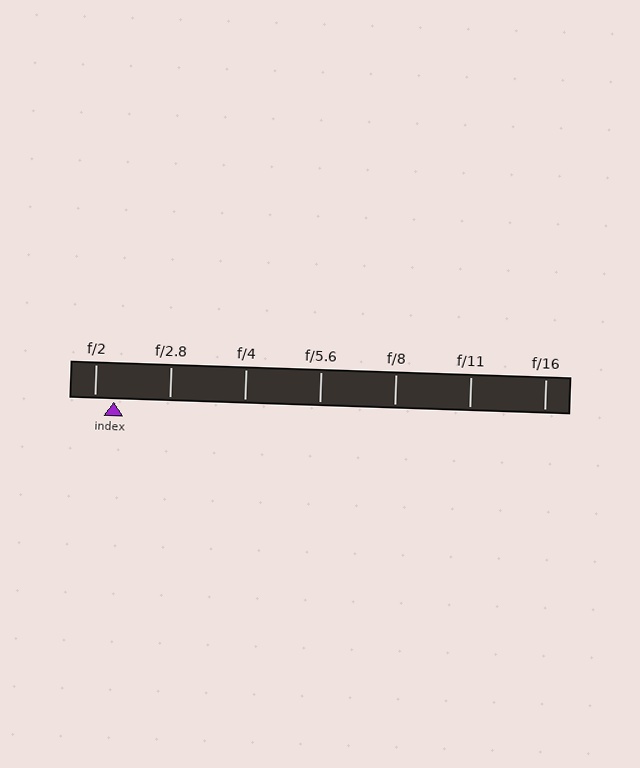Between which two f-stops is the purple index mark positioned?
The index mark is between f/2 and f/2.8.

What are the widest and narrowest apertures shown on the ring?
The widest aperture shown is f/2 and the narrowest is f/16.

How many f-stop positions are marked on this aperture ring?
There are 7 f-stop positions marked.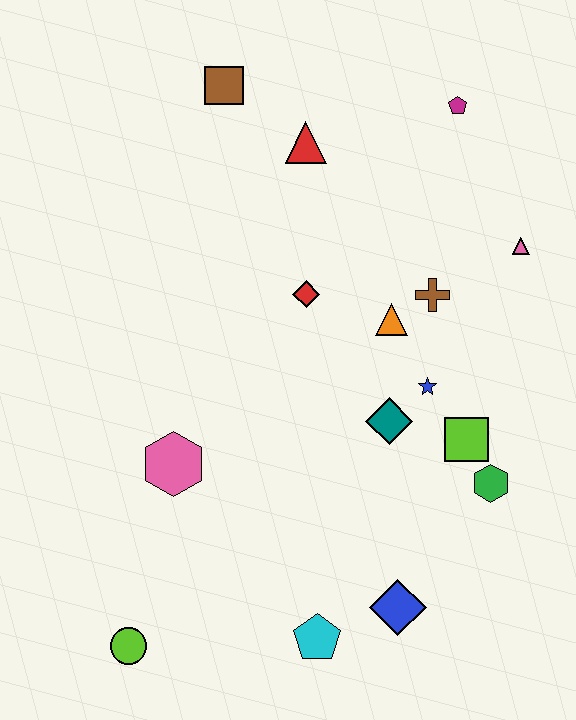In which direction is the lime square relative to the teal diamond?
The lime square is to the right of the teal diamond.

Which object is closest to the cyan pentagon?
The blue diamond is closest to the cyan pentagon.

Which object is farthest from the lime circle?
The magenta pentagon is farthest from the lime circle.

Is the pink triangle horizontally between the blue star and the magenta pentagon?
No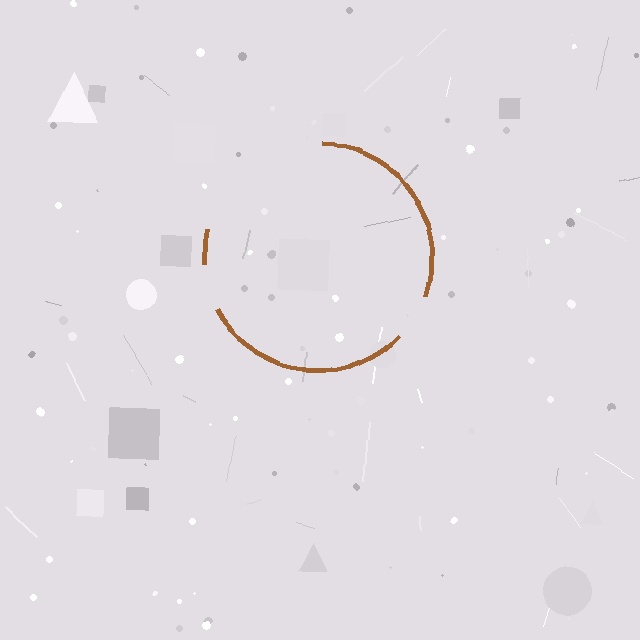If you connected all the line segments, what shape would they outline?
They would outline a circle.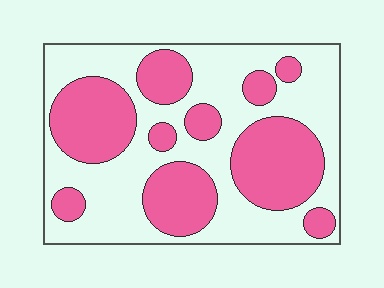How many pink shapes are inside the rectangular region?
10.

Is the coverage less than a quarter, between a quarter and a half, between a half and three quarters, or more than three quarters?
Between a quarter and a half.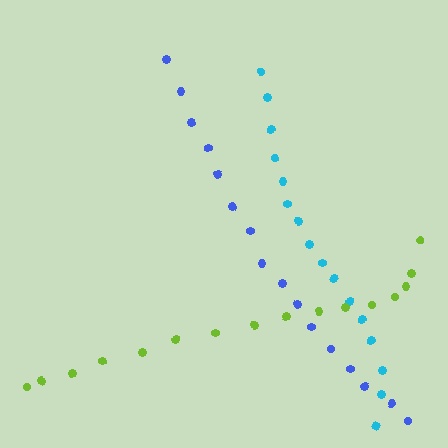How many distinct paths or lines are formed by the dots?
There are 3 distinct paths.